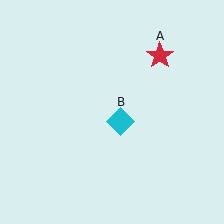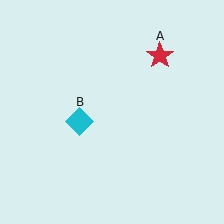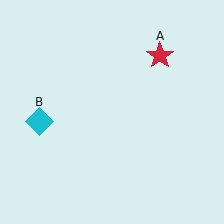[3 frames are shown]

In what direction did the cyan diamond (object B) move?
The cyan diamond (object B) moved left.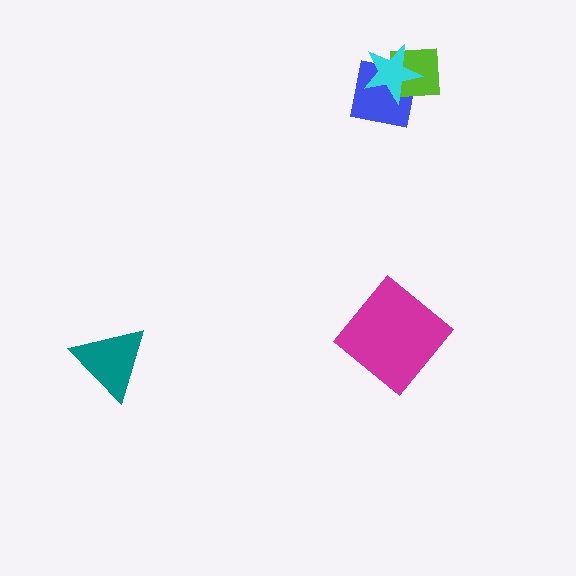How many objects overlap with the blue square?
2 objects overlap with the blue square.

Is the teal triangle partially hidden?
No, no other shape covers it.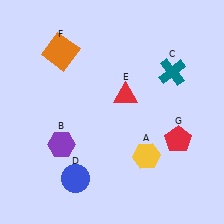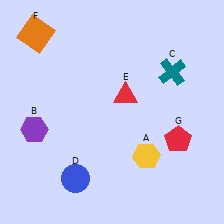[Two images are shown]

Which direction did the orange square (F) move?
The orange square (F) moved left.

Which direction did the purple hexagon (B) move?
The purple hexagon (B) moved left.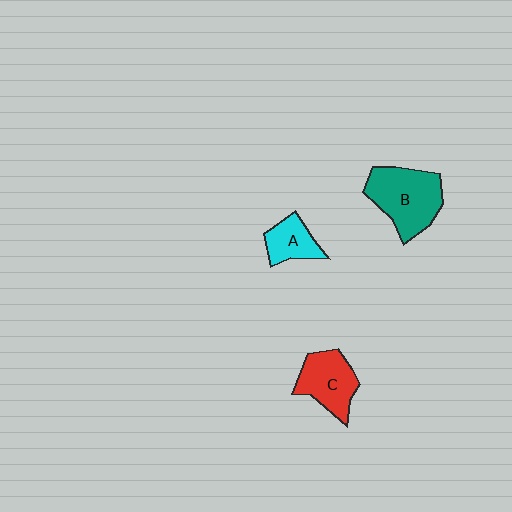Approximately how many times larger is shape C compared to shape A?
Approximately 1.5 times.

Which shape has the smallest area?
Shape A (cyan).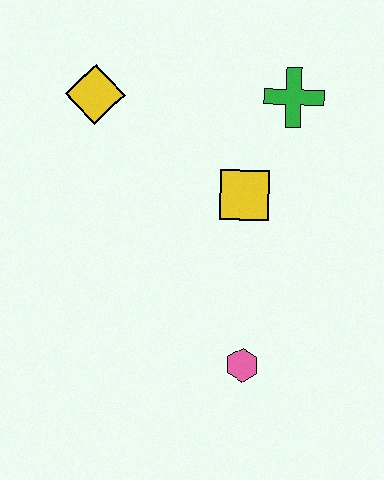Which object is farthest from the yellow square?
The yellow diamond is farthest from the yellow square.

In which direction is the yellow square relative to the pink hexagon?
The yellow square is above the pink hexagon.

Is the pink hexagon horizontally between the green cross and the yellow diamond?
Yes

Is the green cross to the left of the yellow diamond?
No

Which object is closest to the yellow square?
The green cross is closest to the yellow square.